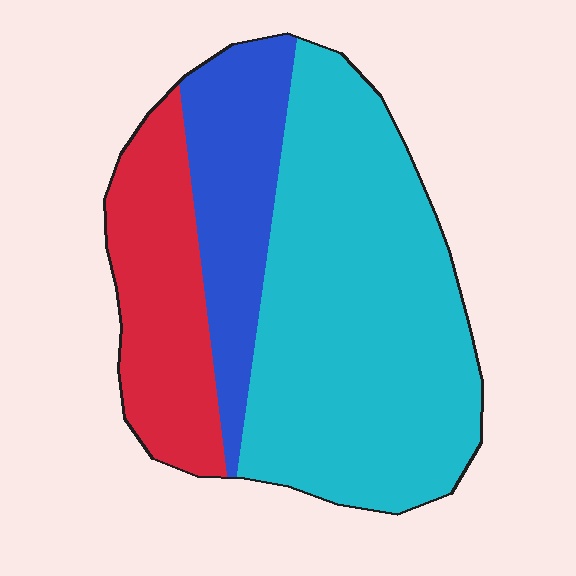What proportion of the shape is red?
Red takes up between a sixth and a third of the shape.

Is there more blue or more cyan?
Cyan.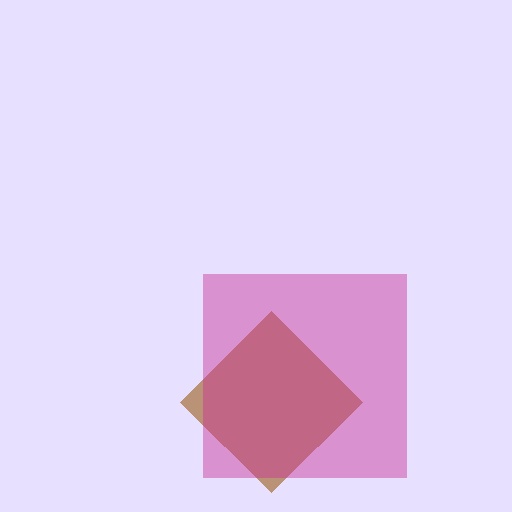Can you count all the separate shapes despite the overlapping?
Yes, there are 2 separate shapes.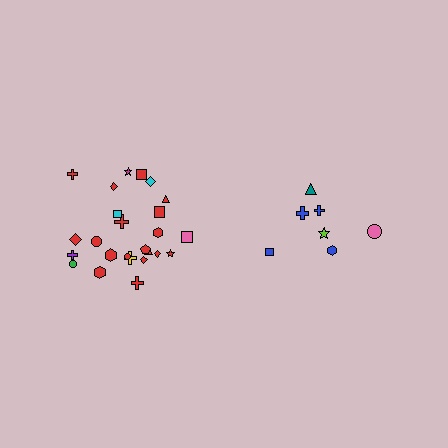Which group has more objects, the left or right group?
The left group.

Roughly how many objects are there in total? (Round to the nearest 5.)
Roughly 30 objects in total.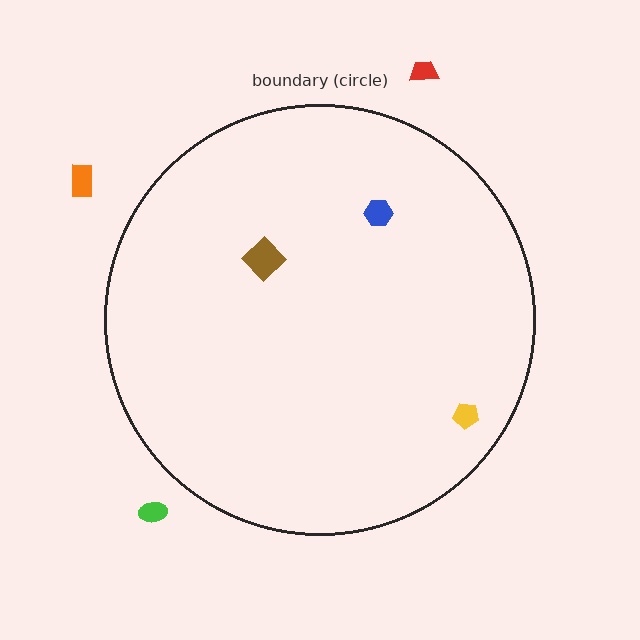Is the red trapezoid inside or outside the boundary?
Outside.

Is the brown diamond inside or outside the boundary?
Inside.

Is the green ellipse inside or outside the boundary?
Outside.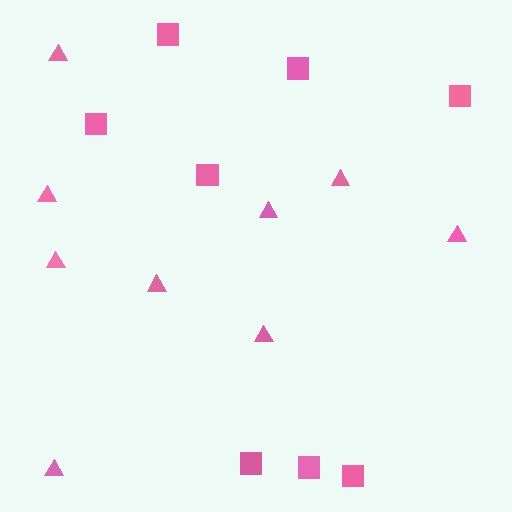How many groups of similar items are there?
There are 2 groups: one group of squares (8) and one group of triangles (9).